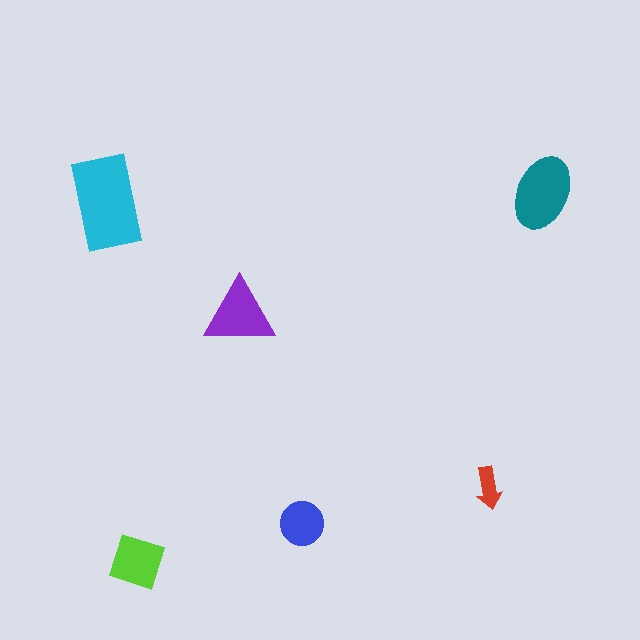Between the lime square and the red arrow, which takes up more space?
The lime square.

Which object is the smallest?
The red arrow.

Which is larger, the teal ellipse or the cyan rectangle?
The cyan rectangle.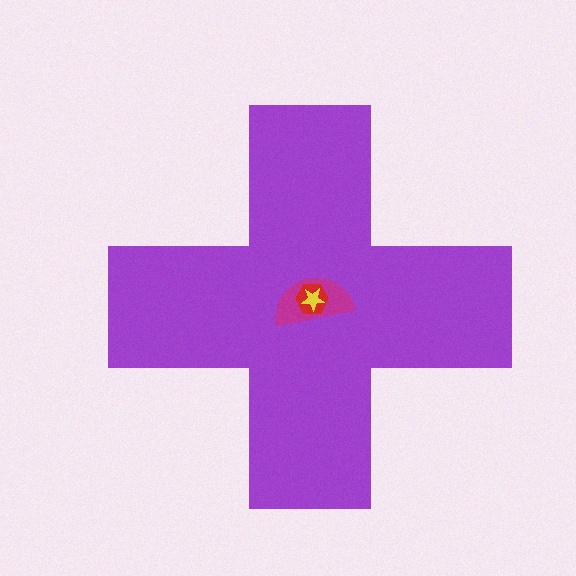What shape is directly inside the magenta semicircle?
The red hexagon.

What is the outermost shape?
The purple cross.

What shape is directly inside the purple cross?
The magenta semicircle.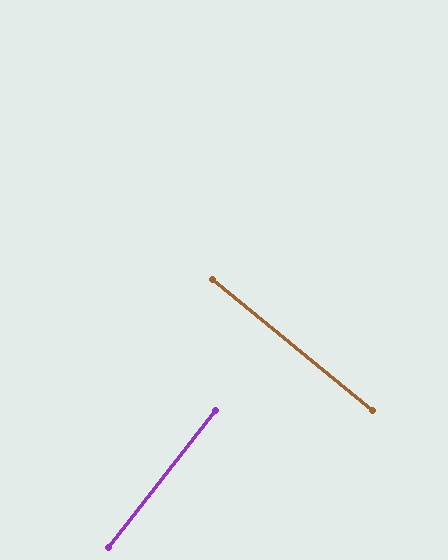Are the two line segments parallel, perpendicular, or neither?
Perpendicular — they meet at approximately 89°.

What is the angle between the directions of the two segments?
Approximately 89 degrees.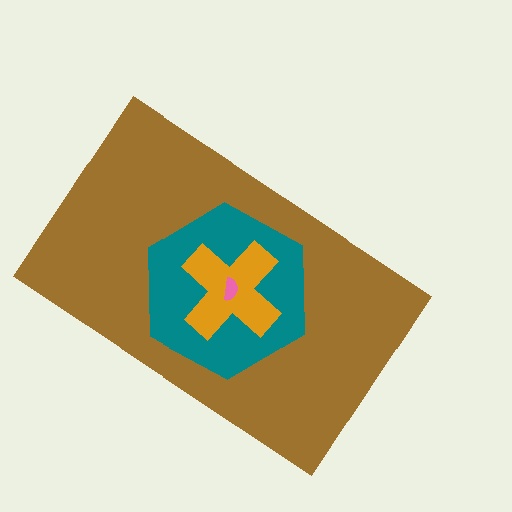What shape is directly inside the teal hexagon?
The orange cross.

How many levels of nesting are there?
4.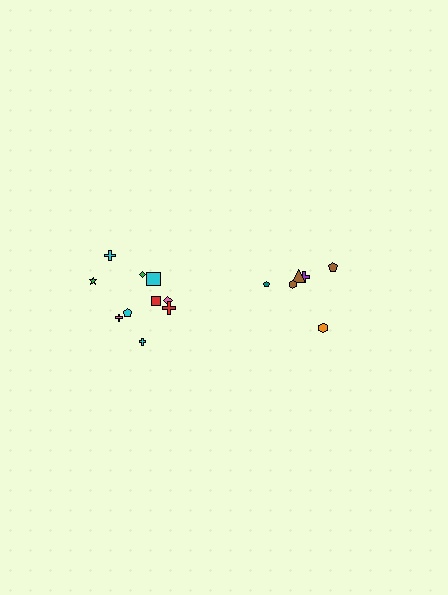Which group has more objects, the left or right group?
The left group.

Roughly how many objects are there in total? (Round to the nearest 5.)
Roughly 15 objects in total.